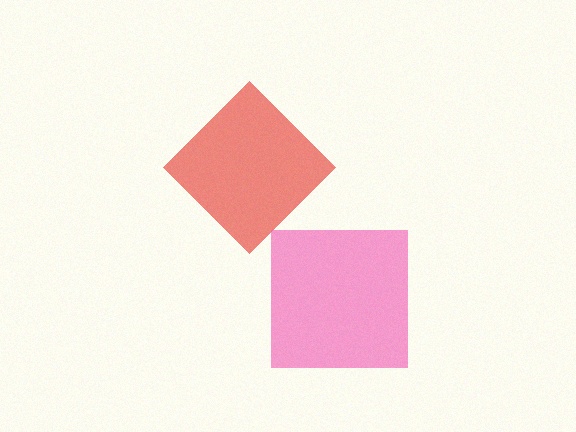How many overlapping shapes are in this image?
There are 2 overlapping shapes in the image.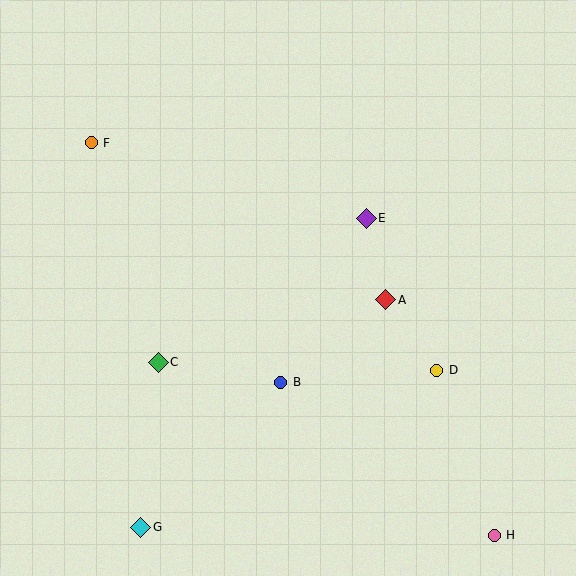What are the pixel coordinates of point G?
Point G is at (141, 527).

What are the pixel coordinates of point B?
Point B is at (281, 382).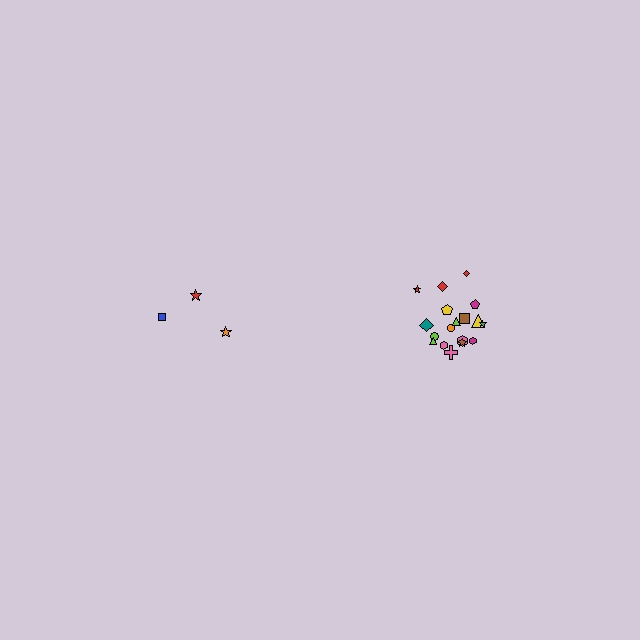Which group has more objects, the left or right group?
The right group.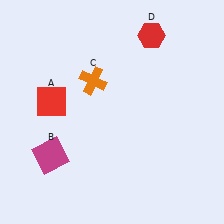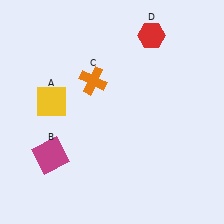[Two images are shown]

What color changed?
The square (A) changed from red in Image 1 to yellow in Image 2.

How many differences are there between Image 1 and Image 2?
There is 1 difference between the two images.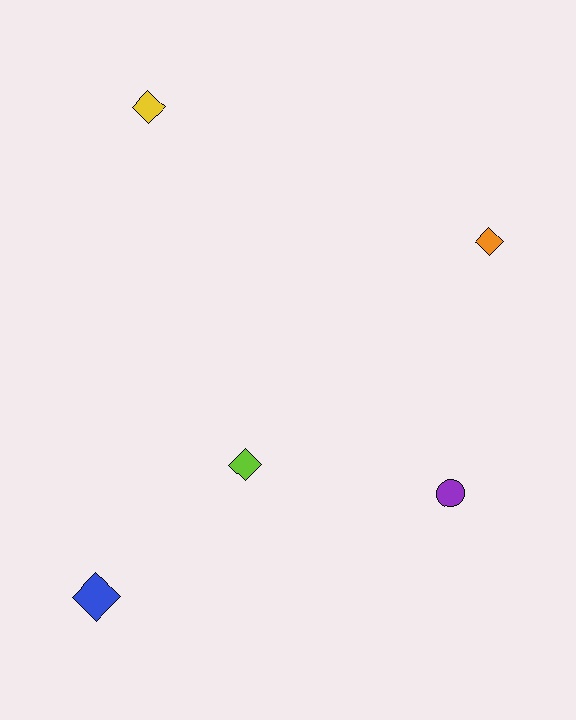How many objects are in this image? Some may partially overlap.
There are 5 objects.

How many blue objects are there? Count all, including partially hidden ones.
There is 1 blue object.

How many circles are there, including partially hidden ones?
There is 1 circle.